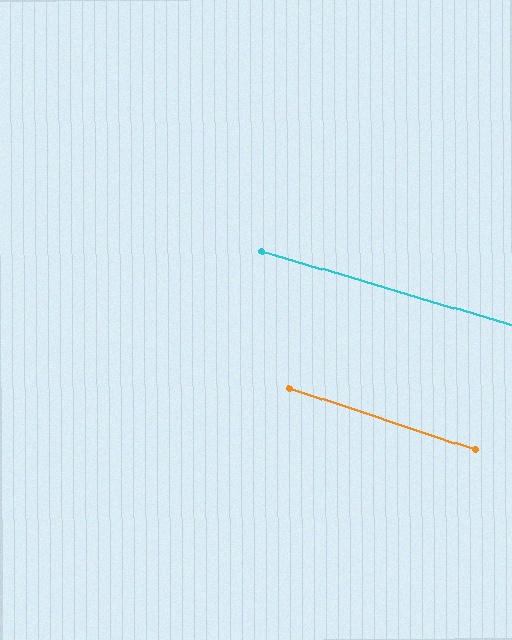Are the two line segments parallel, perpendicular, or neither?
Parallel — their directions differ by only 1.7°.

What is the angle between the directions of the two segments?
Approximately 2 degrees.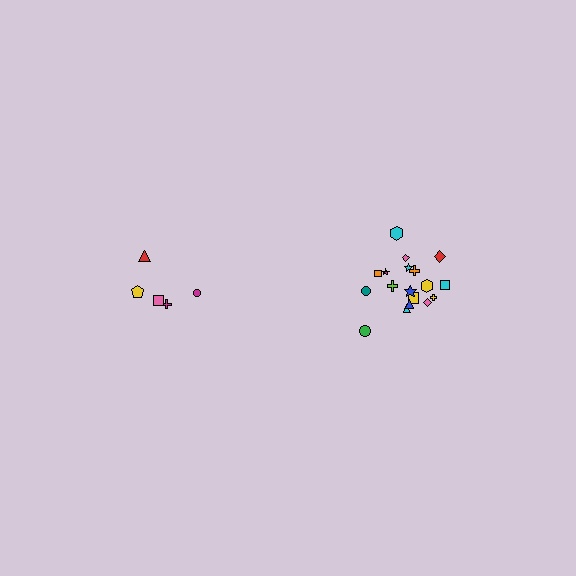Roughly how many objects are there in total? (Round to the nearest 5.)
Roughly 25 objects in total.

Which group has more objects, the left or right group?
The right group.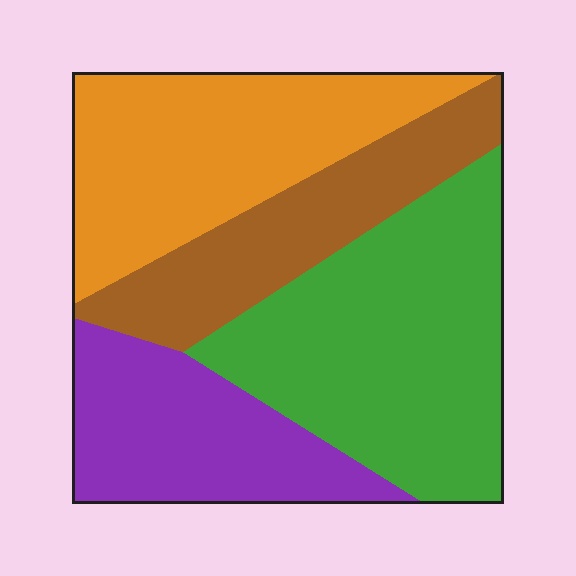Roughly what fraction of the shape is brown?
Brown takes up less than a quarter of the shape.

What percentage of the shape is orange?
Orange takes up about one quarter (1/4) of the shape.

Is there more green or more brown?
Green.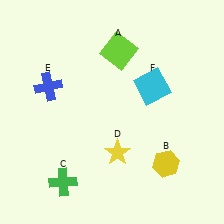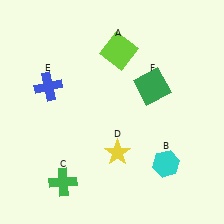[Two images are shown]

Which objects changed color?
B changed from yellow to cyan. F changed from cyan to green.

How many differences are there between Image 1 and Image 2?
There are 2 differences between the two images.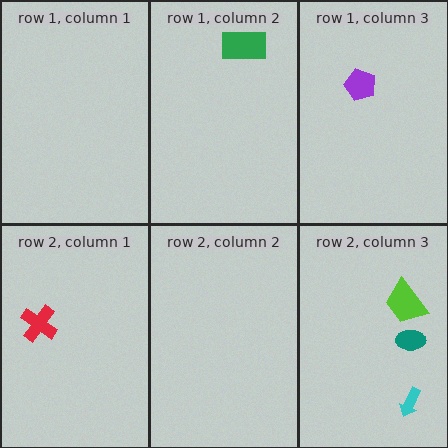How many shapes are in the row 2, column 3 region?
3.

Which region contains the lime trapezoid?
The row 2, column 3 region.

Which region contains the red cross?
The row 2, column 1 region.